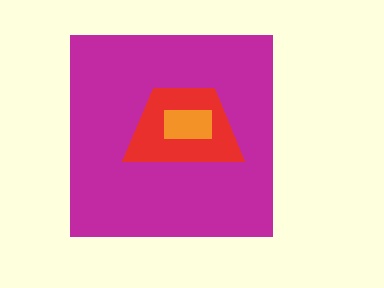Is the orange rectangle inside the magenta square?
Yes.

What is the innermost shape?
The orange rectangle.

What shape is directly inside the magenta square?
The red trapezoid.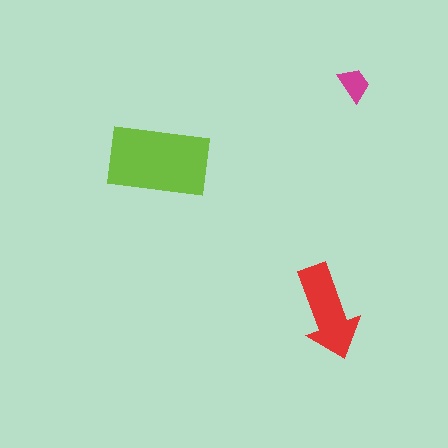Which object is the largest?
The lime rectangle.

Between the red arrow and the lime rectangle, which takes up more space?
The lime rectangle.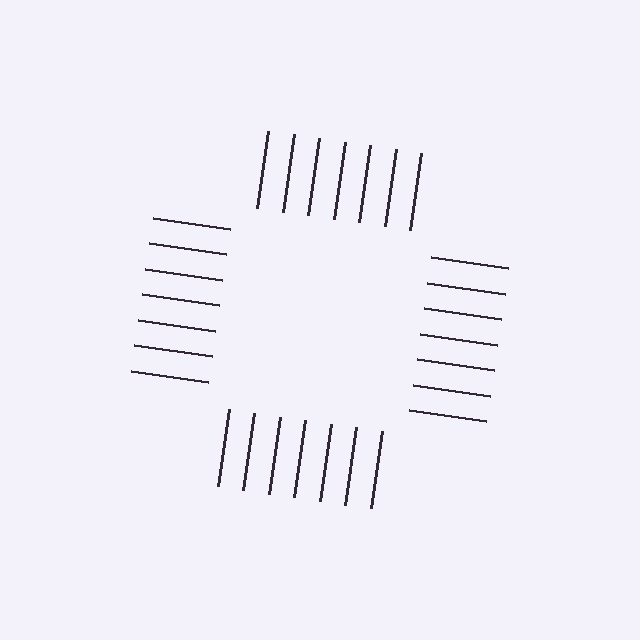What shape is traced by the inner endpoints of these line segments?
An illusory square — the line segments terminate on its edges but no continuous stroke is drawn.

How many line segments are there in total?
28 — 7 along each of the 4 edges.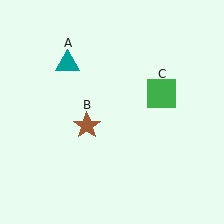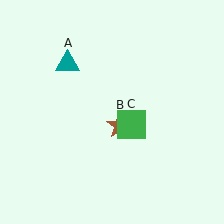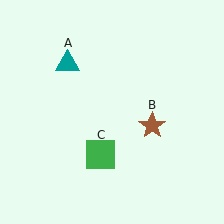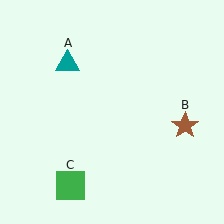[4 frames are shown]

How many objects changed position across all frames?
2 objects changed position: brown star (object B), green square (object C).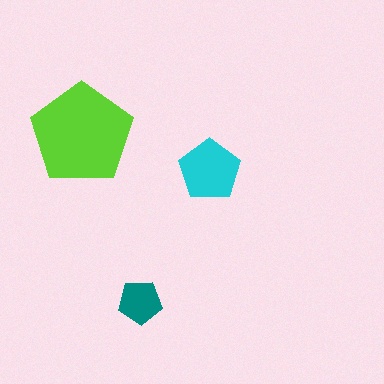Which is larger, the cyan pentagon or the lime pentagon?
The lime one.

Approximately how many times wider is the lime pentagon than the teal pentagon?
About 2.5 times wider.